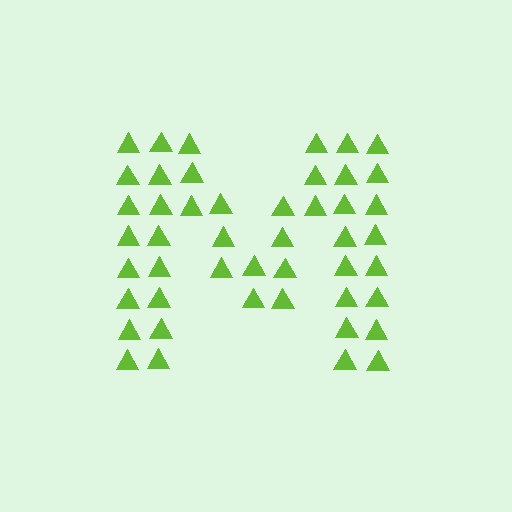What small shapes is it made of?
It is made of small triangles.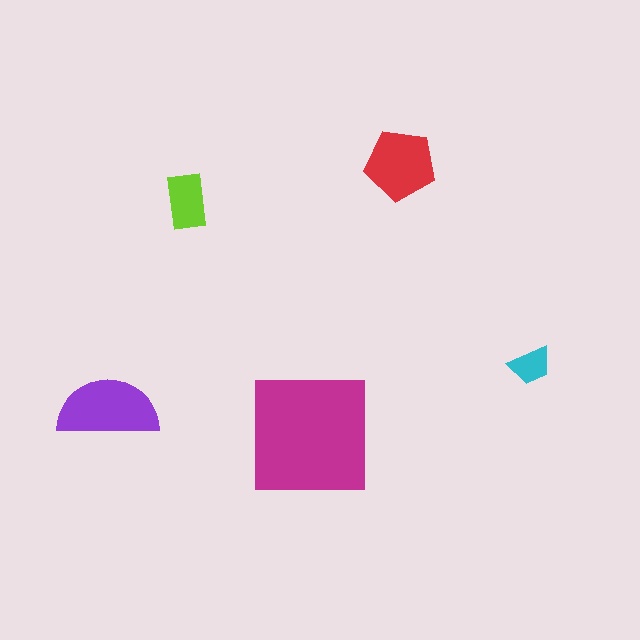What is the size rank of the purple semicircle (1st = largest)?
2nd.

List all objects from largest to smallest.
The magenta square, the purple semicircle, the red pentagon, the lime rectangle, the cyan trapezoid.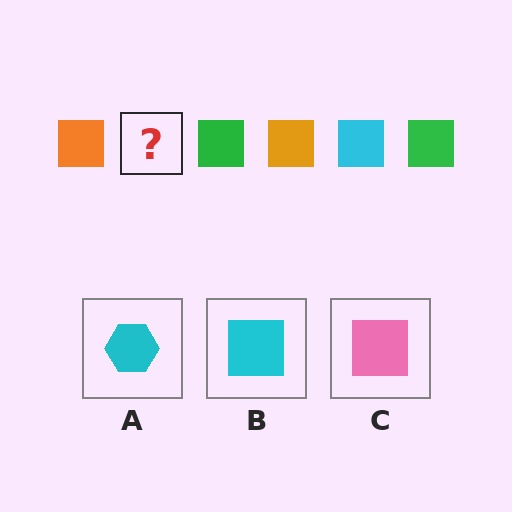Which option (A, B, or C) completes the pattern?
B.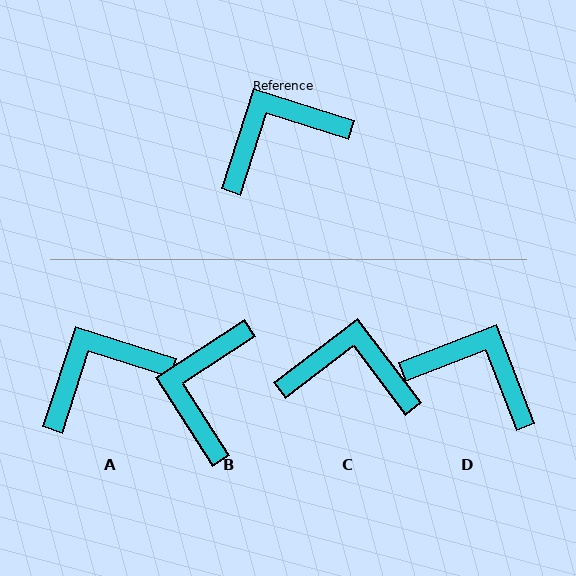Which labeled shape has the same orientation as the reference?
A.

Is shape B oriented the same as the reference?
No, it is off by about 51 degrees.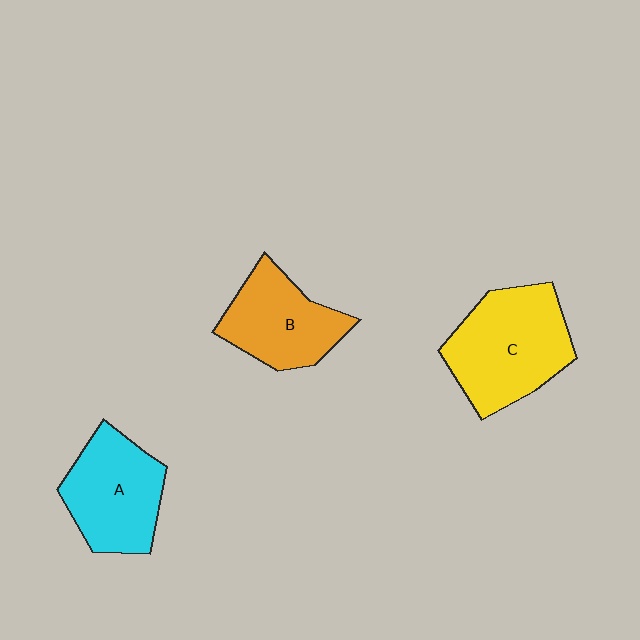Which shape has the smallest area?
Shape B (orange).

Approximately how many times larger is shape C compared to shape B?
Approximately 1.3 times.